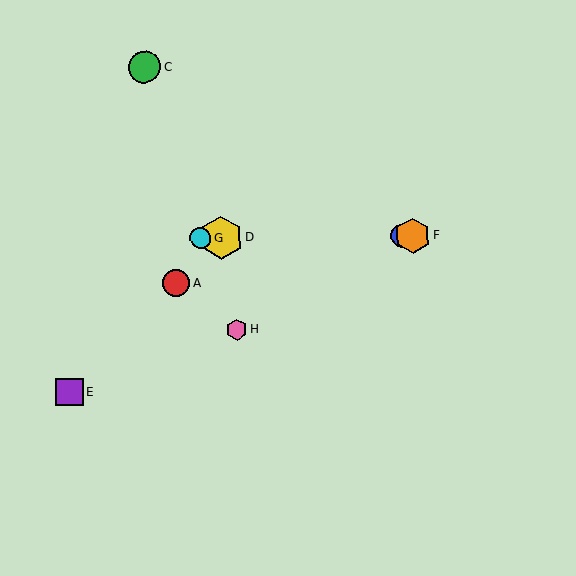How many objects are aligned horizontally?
4 objects (B, D, F, G) are aligned horizontally.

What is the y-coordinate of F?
Object F is at y≈235.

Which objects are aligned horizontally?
Objects B, D, F, G are aligned horizontally.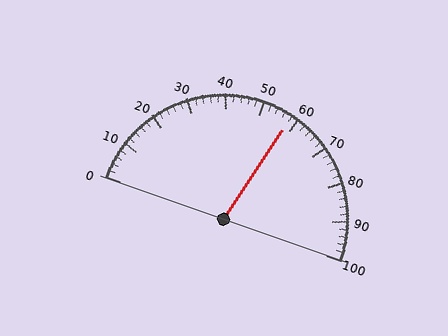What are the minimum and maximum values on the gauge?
The gauge ranges from 0 to 100.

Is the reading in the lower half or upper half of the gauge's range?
The reading is in the upper half of the range (0 to 100).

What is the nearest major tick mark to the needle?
The nearest major tick mark is 60.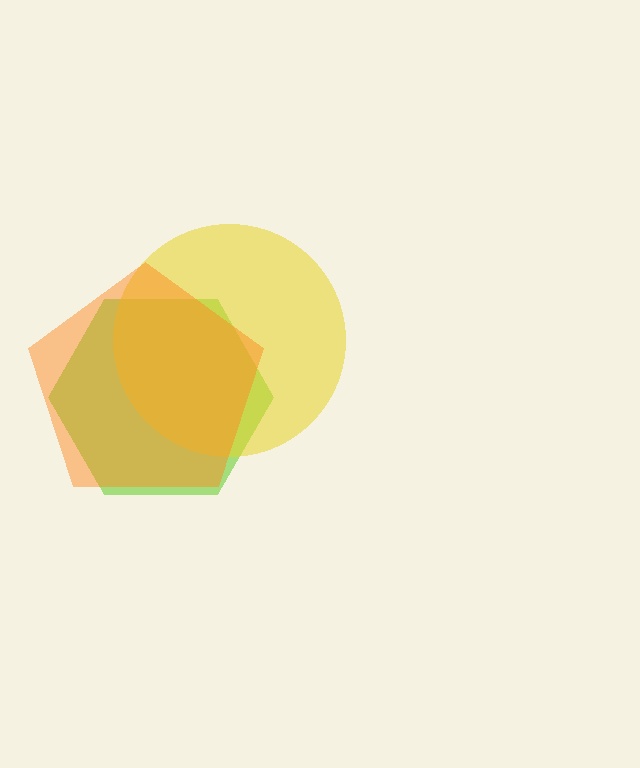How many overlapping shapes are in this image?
There are 3 overlapping shapes in the image.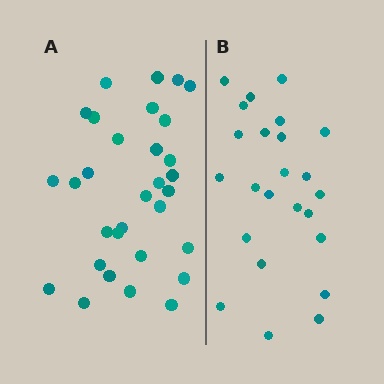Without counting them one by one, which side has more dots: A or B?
Region A (the left region) has more dots.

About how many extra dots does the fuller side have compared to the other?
Region A has roughly 8 or so more dots than region B.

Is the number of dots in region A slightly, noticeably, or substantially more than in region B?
Region A has noticeably more, but not dramatically so. The ratio is roughly 1.3 to 1.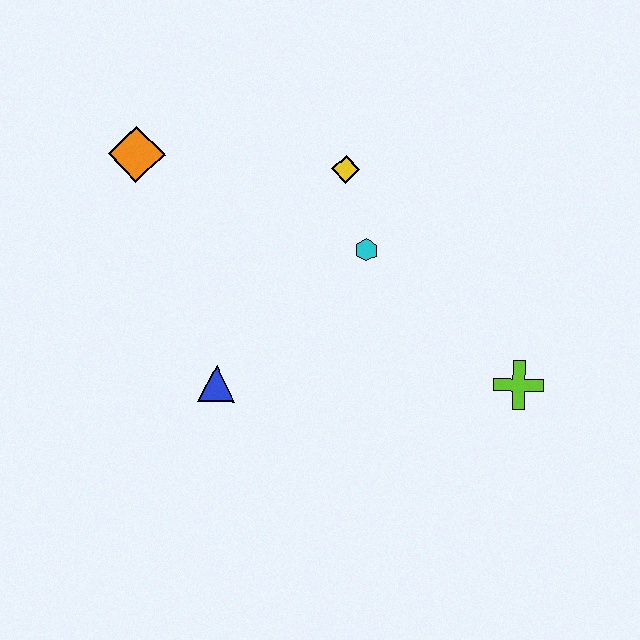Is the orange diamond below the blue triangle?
No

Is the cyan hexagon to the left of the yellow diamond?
No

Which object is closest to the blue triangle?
The cyan hexagon is closest to the blue triangle.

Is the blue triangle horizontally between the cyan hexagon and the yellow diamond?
No